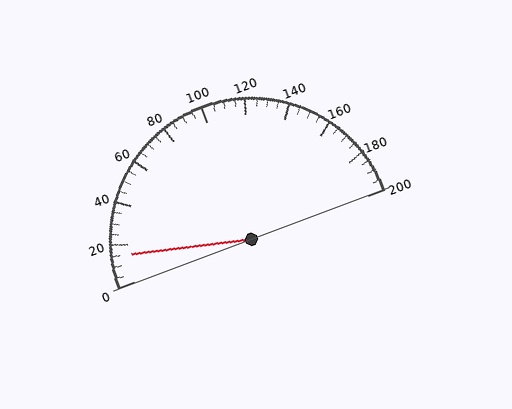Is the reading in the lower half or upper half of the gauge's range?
The reading is in the lower half of the range (0 to 200).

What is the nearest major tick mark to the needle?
The nearest major tick mark is 20.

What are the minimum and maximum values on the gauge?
The gauge ranges from 0 to 200.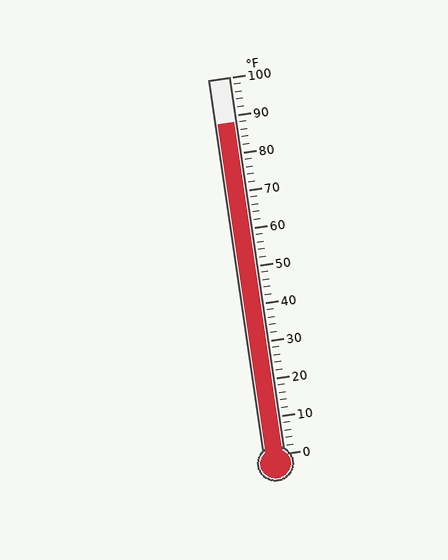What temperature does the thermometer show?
The thermometer shows approximately 88°F.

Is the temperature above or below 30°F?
The temperature is above 30°F.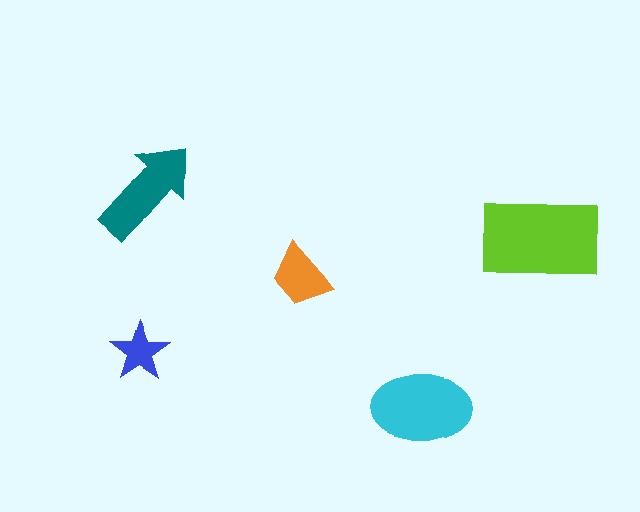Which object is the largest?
The lime rectangle.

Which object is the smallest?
The blue star.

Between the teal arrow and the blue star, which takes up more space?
The teal arrow.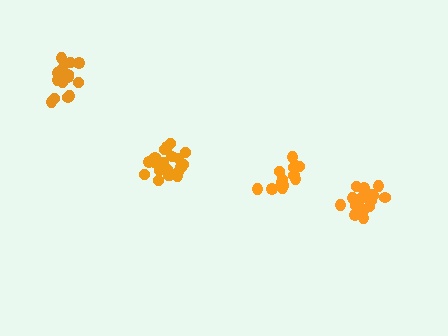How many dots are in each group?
Group 1: 20 dots, Group 2: 14 dots, Group 3: 20 dots, Group 4: 14 dots (68 total).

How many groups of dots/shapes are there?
There are 4 groups.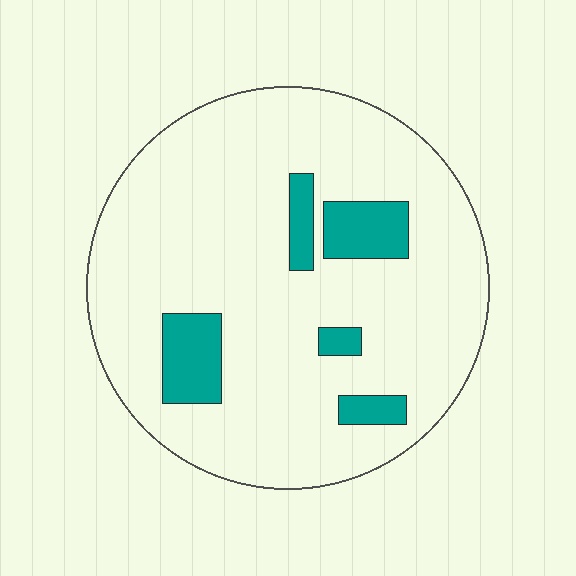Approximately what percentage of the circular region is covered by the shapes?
Approximately 15%.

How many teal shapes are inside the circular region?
5.